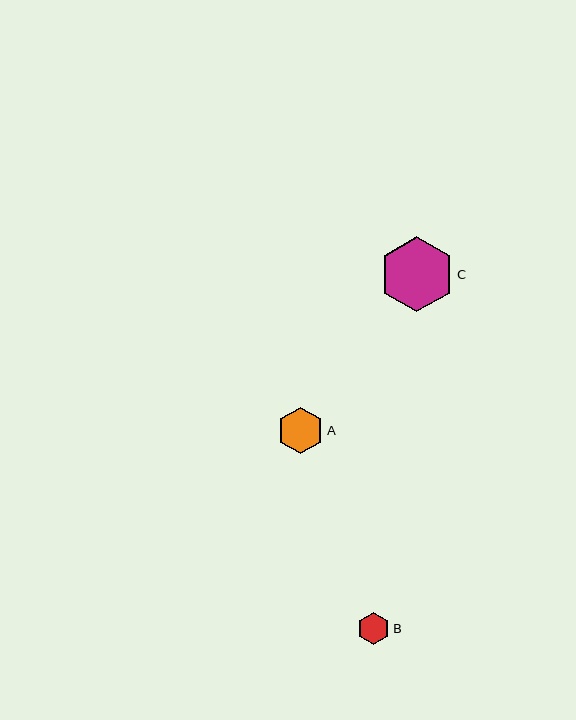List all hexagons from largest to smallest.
From largest to smallest: C, A, B.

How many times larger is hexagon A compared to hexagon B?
Hexagon A is approximately 1.5 times the size of hexagon B.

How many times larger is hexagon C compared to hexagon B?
Hexagon C is approximately 2.3 times the size of hexagon B.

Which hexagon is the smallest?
Hexagon B is the smallest with a size of approximately 32 pixels.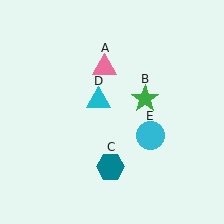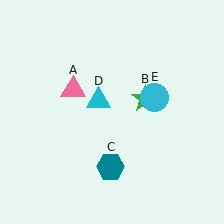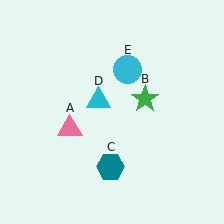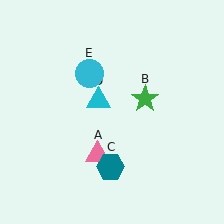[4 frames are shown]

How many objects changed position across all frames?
2 objects changed position: pink triangle (object A), cyan circle (object E).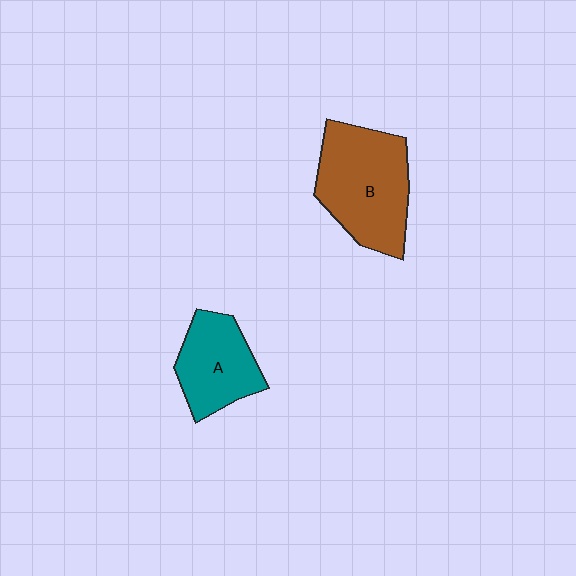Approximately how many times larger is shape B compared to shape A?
Approximately 1.5 times.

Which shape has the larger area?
Shape B (brown).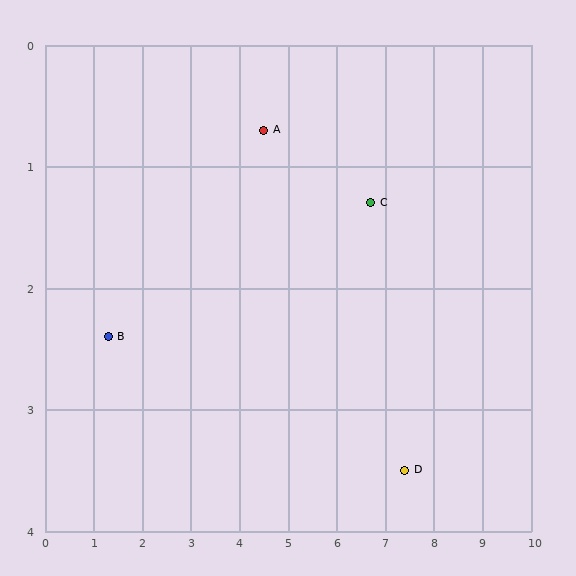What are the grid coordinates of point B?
Point B is at approximately (1.3, 2.4).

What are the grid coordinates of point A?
Point A is at approximately (4.5, 0.7).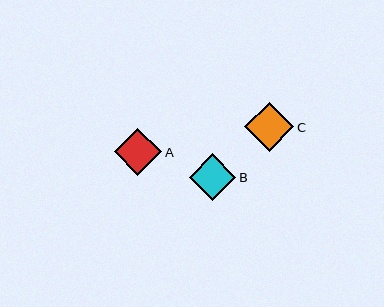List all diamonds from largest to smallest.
From largest to smallest: C, A, B.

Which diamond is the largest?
Diamond C is the largest with a size of approximately 49 pixels.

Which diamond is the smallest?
Diamond B is the smallest with a size of approximately 46 pixels.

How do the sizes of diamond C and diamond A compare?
Diamond C and diamond A are approximately the same size.